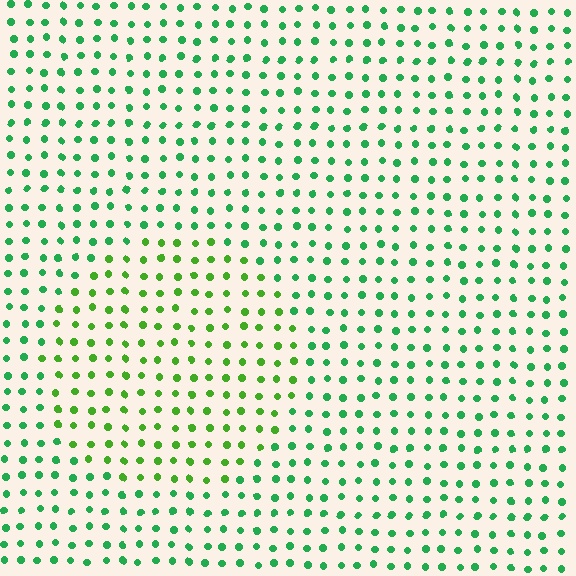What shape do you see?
I see a circle.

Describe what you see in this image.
The image is filled with small green elements in a uniform arrangement. A circle-shaped region is visible where the elements are tinted to a slightly different hue, forming a subtle color boundary.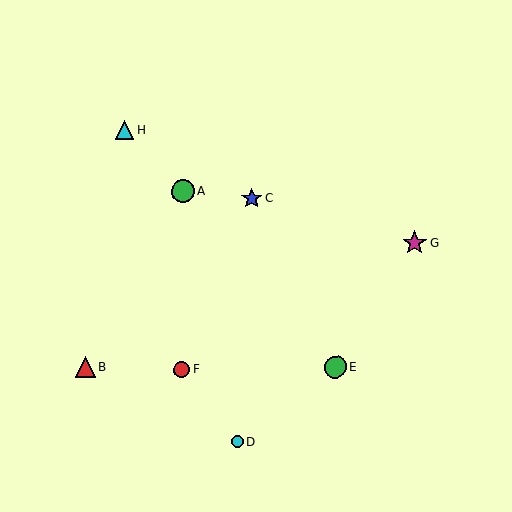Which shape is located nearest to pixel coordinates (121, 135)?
The cyan triangle (labeled H) at (125, 130) is nearest to that location.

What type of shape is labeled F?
Shape F is a red circle.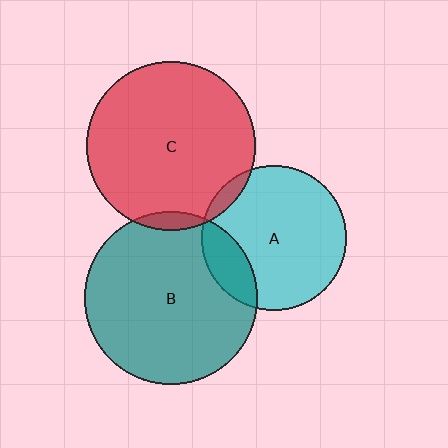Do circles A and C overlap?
Yes.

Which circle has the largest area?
Circle B (teal).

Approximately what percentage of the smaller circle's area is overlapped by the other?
Approximately 5%.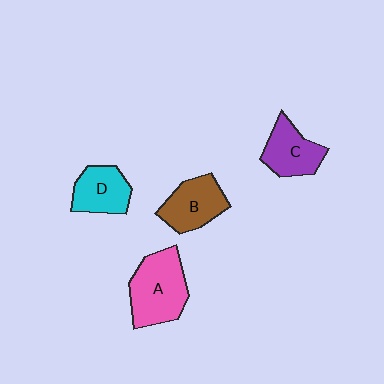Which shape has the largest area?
Shape A (pink).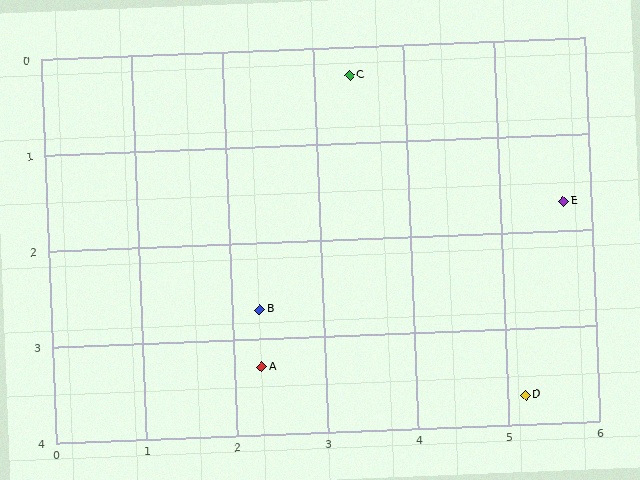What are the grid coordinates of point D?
Point D is at approximately (5.2, 3.7).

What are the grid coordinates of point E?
Point E is at approximately (5.7, 1.7).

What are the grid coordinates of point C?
Point C is at approximately (3.4, 0.3).